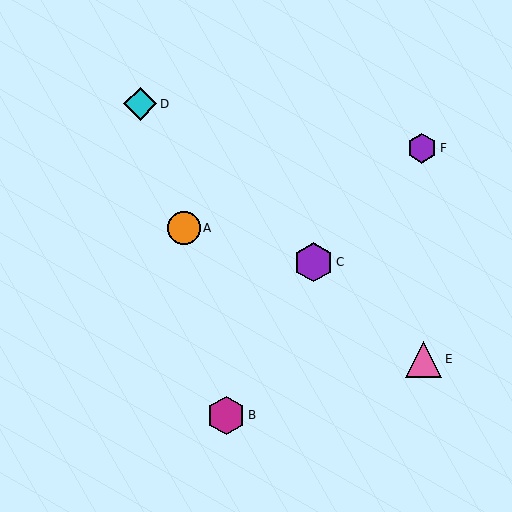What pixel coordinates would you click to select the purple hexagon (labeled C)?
Click at (314, 262) to select the purple hexagon C.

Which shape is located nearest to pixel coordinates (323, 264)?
The purple hexagon (labeled C) at (314, 262) is nearest to that location.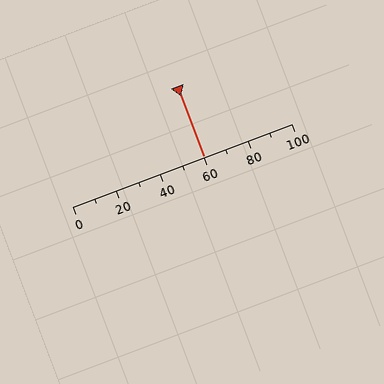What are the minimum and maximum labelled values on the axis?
The axis runs from 0 to 100.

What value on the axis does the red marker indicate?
The marker indicates approximately 60.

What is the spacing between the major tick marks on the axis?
The major ticks are spaced 20 apart.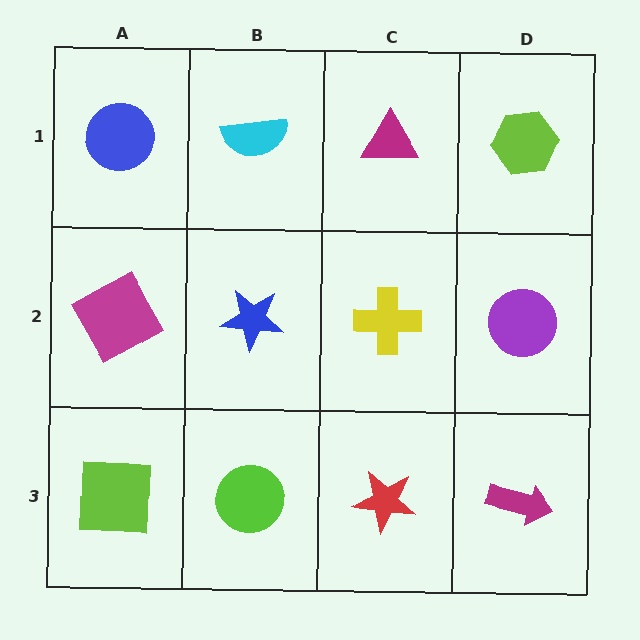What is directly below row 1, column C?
A yellow cross.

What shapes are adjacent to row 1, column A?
A magenta square (row 2, column A), a cyan semicircle (row 1, column B).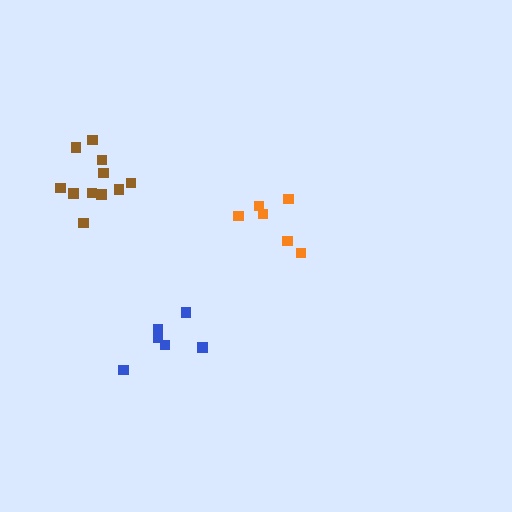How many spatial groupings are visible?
There are 3 spatial groupings.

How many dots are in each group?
Group 1: 6 dots, Group 2: 6 dots, Group 3: 11 dots (23 total).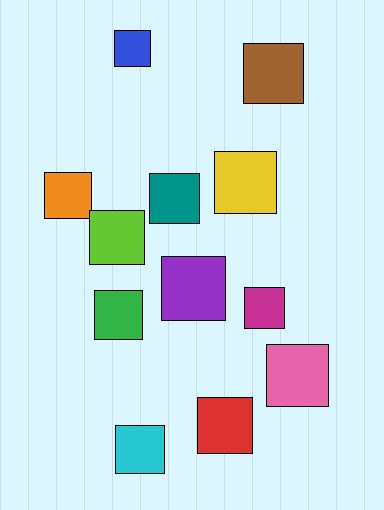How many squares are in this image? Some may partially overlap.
There are 12 squares.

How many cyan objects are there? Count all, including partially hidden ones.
There is 1 cyan object.